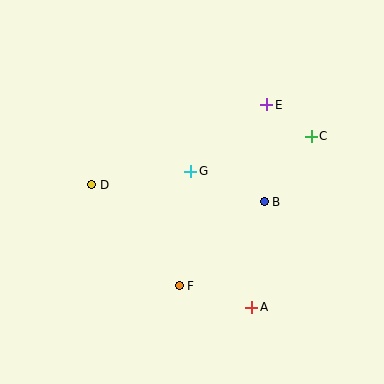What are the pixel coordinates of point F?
Point F is at (179, 286).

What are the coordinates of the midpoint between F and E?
The midpoint between F and E is at (223, 195).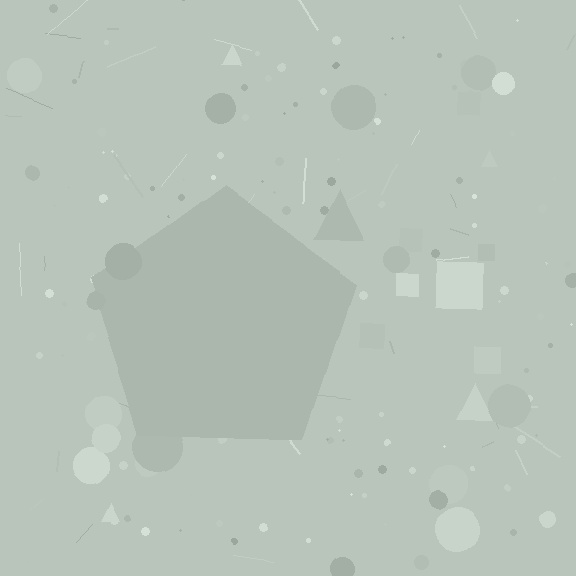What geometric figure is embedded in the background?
A pentagon is embedded in the background.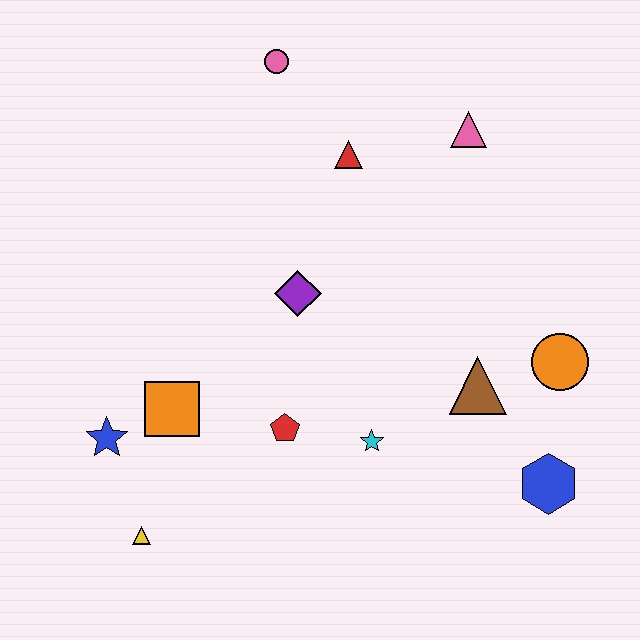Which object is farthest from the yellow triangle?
The pink triangle is farthest from the yellow triangle.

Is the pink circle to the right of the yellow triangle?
Yes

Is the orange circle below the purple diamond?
Yes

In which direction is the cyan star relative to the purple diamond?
The cyan star is below the purple diamond.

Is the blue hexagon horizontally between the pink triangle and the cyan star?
No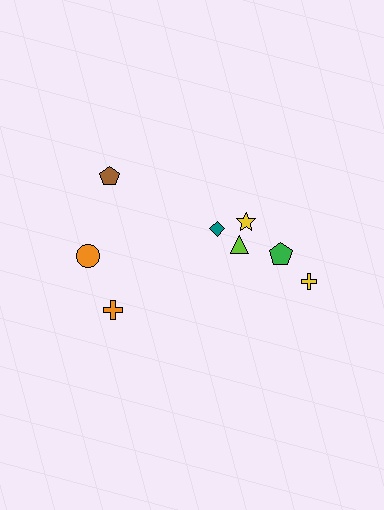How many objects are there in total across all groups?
There are 8 objects.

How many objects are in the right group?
There are 5 objects.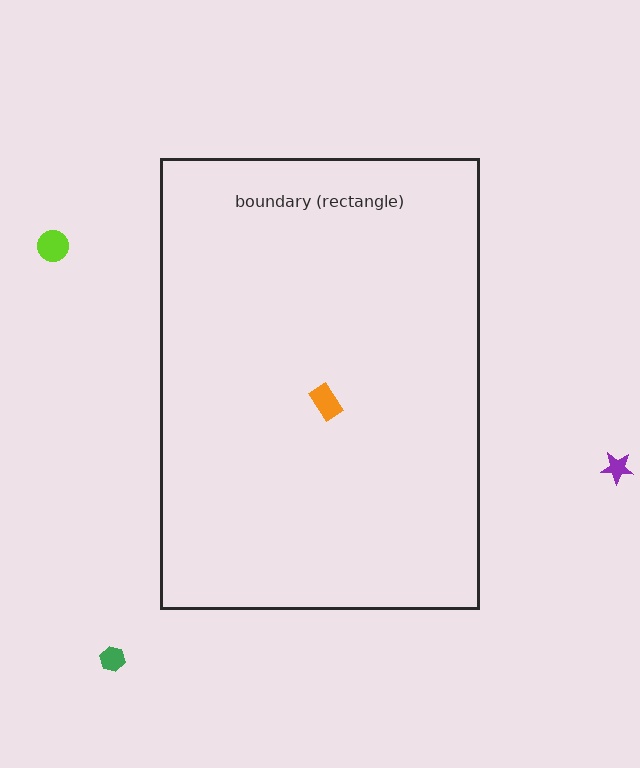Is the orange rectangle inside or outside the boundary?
Inside.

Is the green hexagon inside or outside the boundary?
Outside.